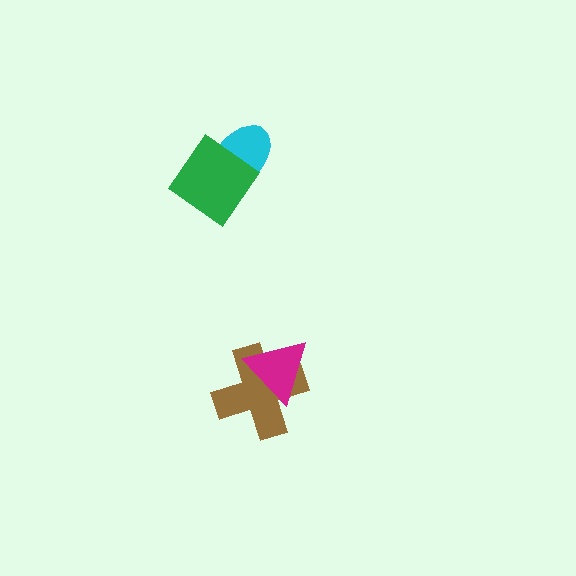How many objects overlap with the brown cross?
1 object overlaps with the brown cross.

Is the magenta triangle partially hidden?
No, no other shape covers it.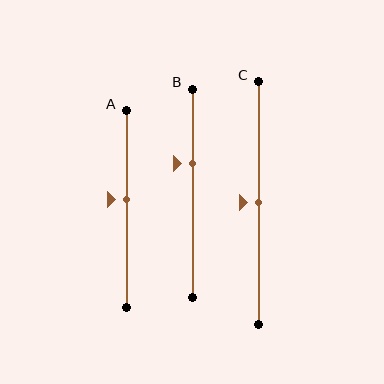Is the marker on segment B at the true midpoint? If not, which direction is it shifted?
No, the marker on segment B is shifted upward by about 14% of the segment length.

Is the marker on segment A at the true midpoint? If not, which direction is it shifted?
No, the marker on segment A is shifted upward by about 5% of the segment length.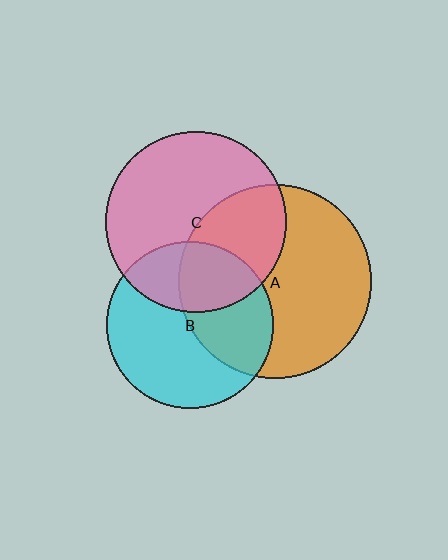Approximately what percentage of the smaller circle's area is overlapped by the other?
Approximately 30%.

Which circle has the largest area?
Circle A (orange).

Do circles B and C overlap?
Yes.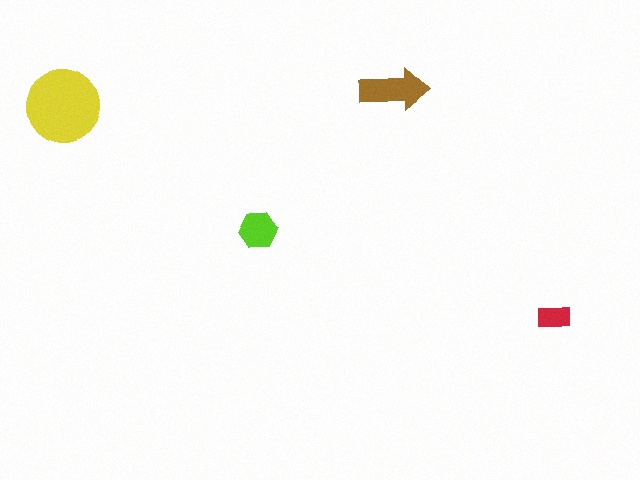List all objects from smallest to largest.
The red rectangle, the lime hexagon, the brown arrow, the yellow circle.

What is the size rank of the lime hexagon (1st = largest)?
3rd.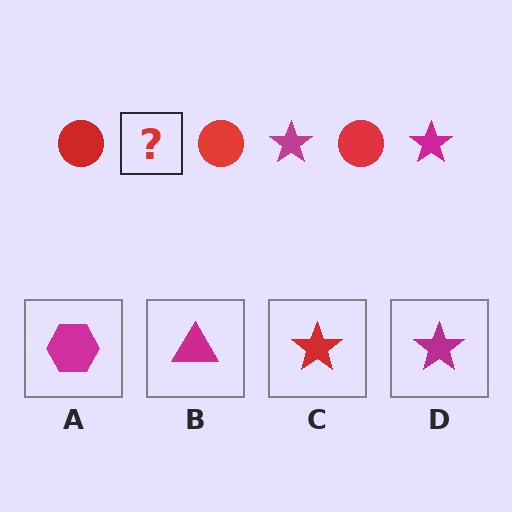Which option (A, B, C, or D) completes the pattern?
D.